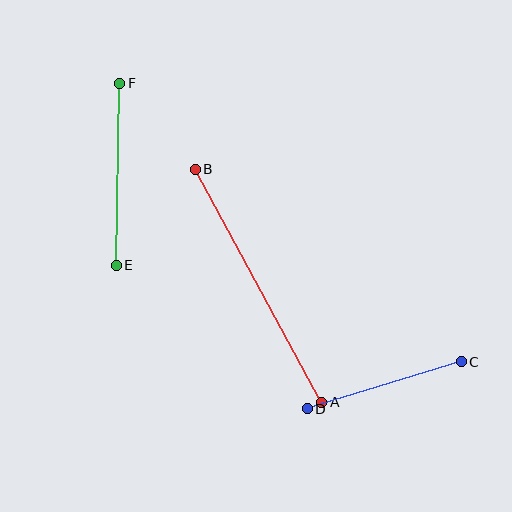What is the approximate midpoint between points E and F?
The midpoint is at approximately (118, 174) pixels.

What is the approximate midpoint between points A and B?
The midpoint is at approximately (259, 286) pixels.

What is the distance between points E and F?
The distance is approximately 182 pixels.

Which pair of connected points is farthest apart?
Points A and B are farthest apart.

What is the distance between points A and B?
The distance is approximately 265 pixels.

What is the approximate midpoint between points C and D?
The midpoint is at approximately (384, 385) pixels.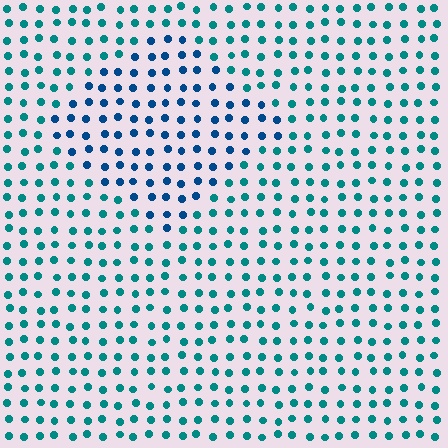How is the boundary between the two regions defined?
The boundary is defined purely by a slight shift in hue (about 32 degrees). Spacing, size, and orientation are identical on both sides.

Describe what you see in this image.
The image is filled with small teal elements in a uniform arrangement. A diamond-shaped region is visible where the elements are tinted to a slightly different hue, forming a subtle color boundary.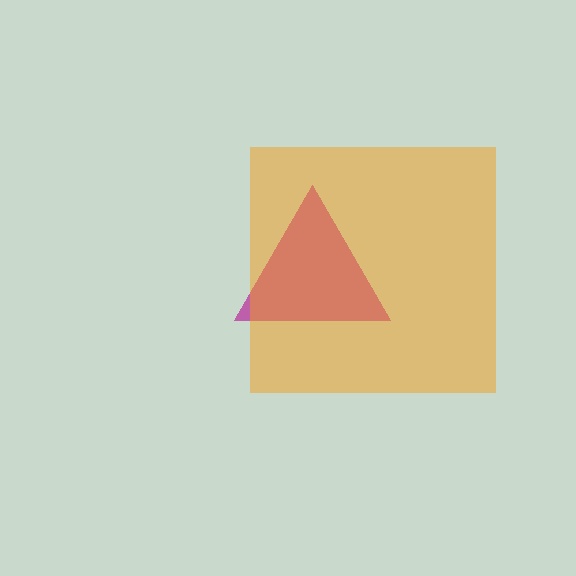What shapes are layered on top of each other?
The layered shapes are: a magenta triangle, an orange square.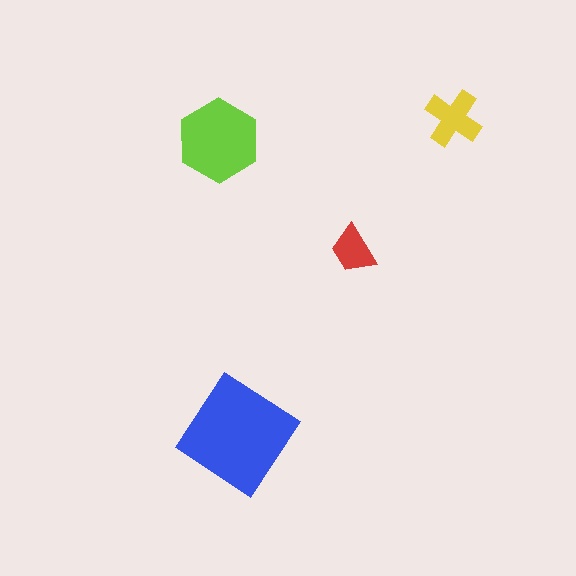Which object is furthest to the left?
The lime hexagon is leftmost.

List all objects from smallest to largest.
The red trapezoid, the yellow cross, the lime hexagon, the blue diamond.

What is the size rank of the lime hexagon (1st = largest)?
2nd.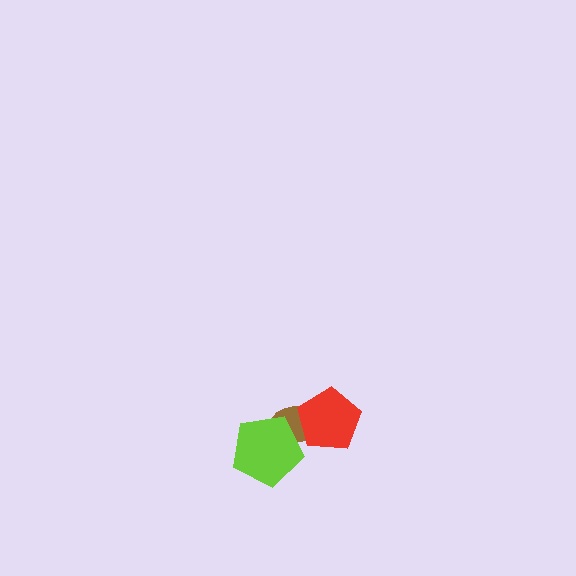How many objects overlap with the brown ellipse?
2 objects overlap with the brown ellipse.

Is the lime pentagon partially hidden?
No, no other shape covers it.